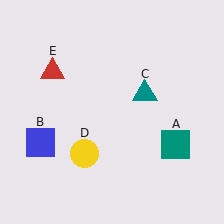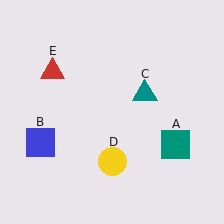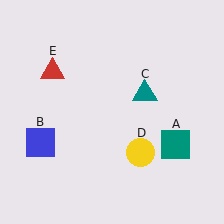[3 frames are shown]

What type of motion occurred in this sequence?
The yellow circle (object D) rotated counterclockwise around the center of the scene.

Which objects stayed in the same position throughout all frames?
Teal square (object A) and blue square (object B) and teal triangle (object C) and red triangle (object E) remained stationary.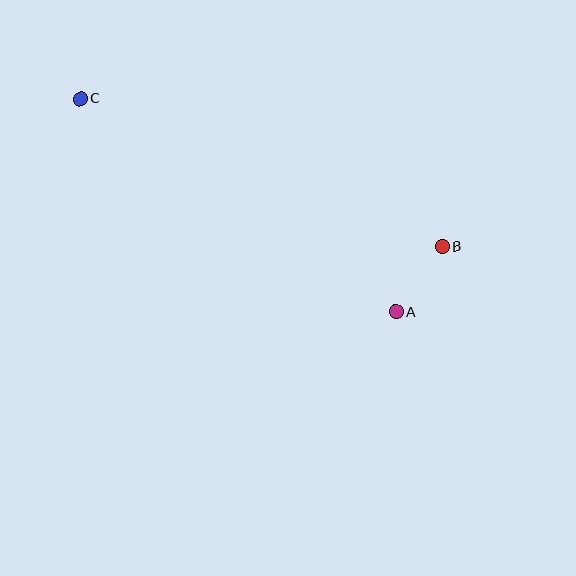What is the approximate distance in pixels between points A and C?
The distance between A and C is approximately 381 pixels.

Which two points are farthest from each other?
Points B and C are farthest from each other.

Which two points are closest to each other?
Points A and B are closest to each other.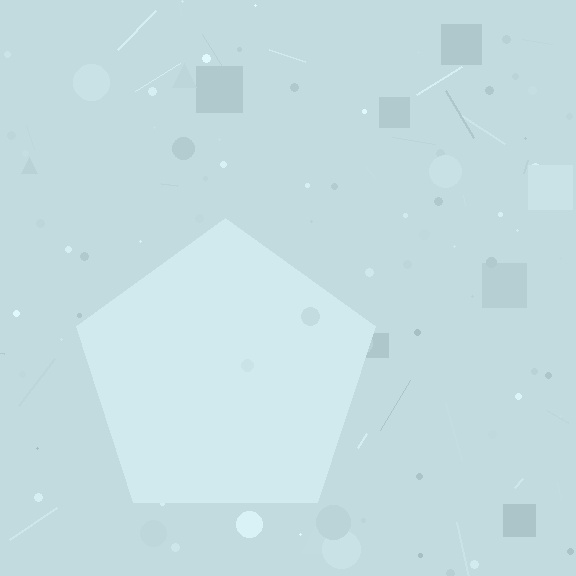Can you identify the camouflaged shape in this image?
The camouflaged shape is a pentagon.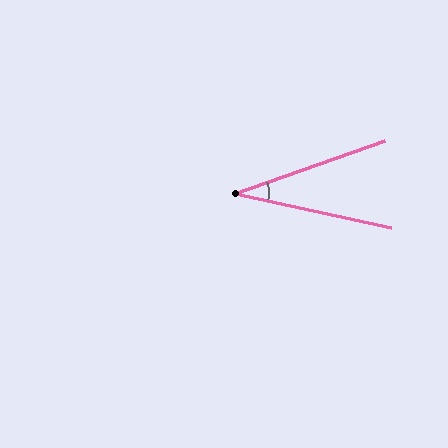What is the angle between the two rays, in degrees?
Approximately 32 degrees.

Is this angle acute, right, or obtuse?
It is acute.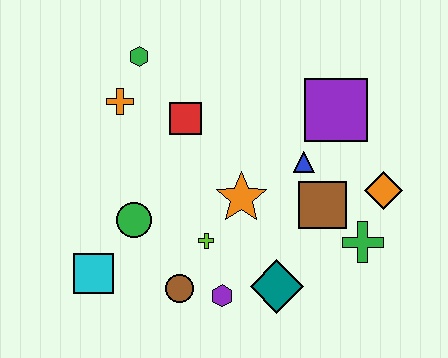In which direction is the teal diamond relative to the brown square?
The teal diamond is below the brown square.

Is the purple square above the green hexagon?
No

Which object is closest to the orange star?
The lime cross is closest to the orange star.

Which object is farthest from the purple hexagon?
The green hexagon is farthest from the purple hexagon.